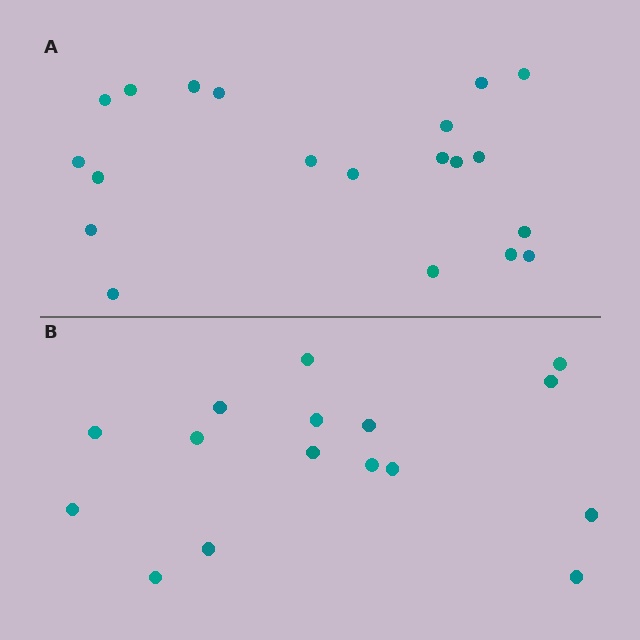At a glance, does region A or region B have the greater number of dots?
Region A (the top region) has more dots.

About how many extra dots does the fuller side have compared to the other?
Region A has about 4 more dots than region B.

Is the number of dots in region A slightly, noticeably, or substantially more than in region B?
Region A has noticeably more, but not dramatically so. The ratio is roughly 1.2 to 1.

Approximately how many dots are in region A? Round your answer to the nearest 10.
About 20 dots.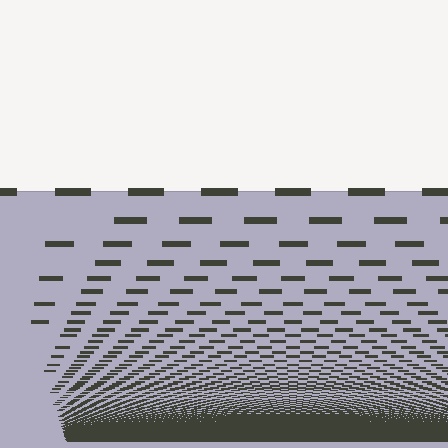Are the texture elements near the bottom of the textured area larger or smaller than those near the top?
Smaller. The gradient is inverted — elements near the bottom are smaller and denser.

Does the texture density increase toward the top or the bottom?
Density increases toward the bottom.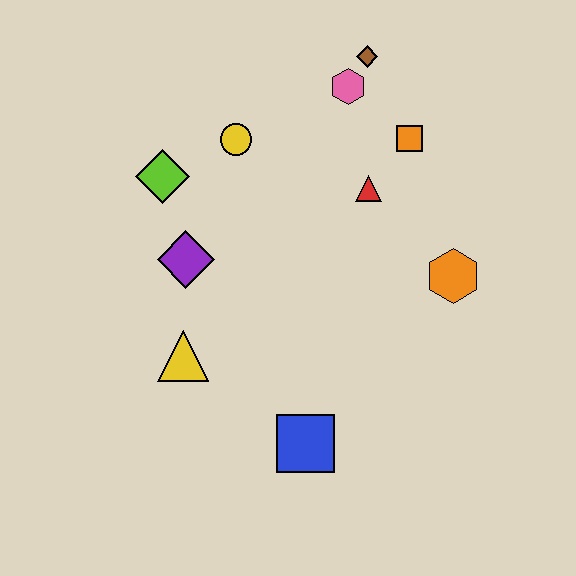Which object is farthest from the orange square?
The blue square is farthest from the orange square.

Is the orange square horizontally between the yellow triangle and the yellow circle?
No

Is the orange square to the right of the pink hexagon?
Yes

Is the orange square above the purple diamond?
Yes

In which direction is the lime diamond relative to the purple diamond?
The lime diamond is above the purple diamond.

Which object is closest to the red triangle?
The orange square is closest to the red triangle.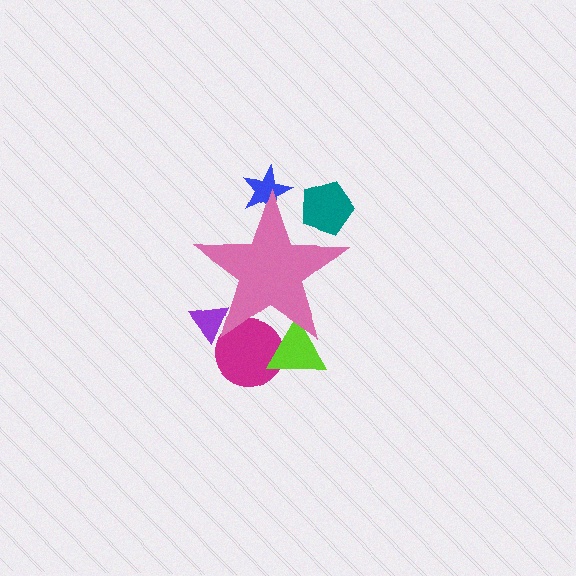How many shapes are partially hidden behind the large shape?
5 shapes are partially hidden.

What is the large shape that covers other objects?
A pink star.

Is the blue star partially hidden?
Yes, the blue star is partially hidden behind the pink star.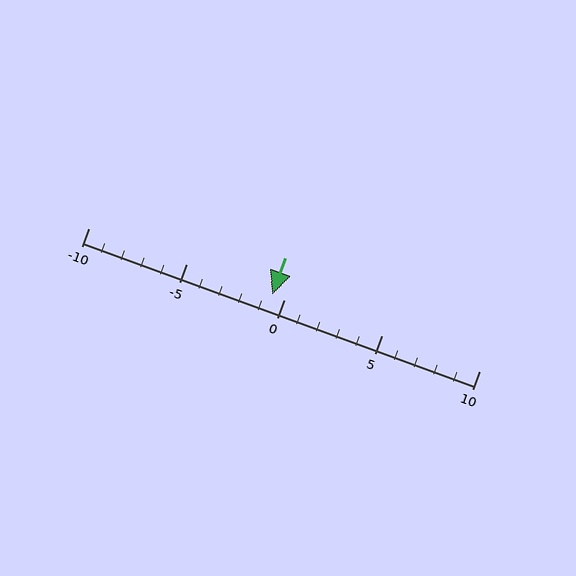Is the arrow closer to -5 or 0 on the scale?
The arrow is closer to 0.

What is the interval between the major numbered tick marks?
The major tick marks are spaced 5 units apart.